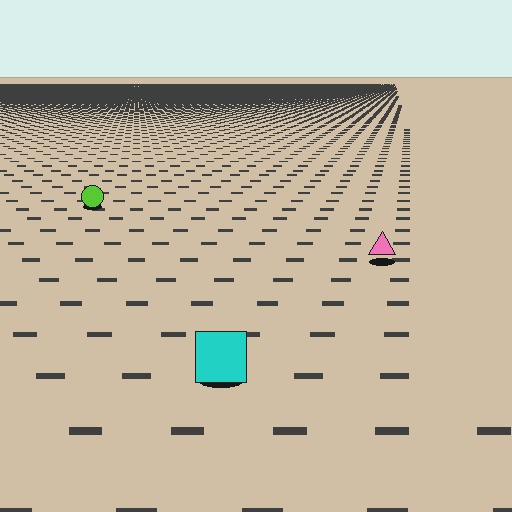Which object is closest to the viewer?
The cyan square is closest. The texture marks near it are larger and more spread out.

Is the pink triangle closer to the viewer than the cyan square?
No. The cyan square is closer — you can tell from the texture gradient: the ground texture is coarser near it.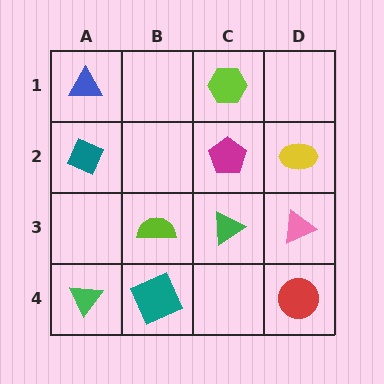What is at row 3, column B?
A lime semicircle.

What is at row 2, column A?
A teal diamond.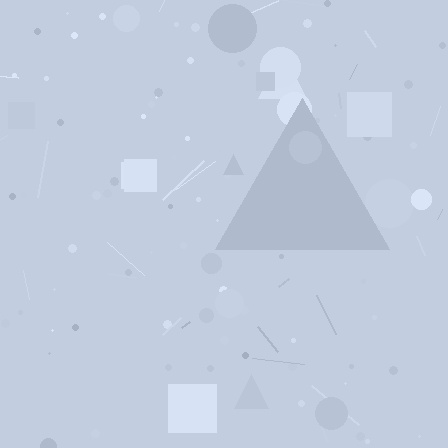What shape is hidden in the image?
A triangle is hidden in the image.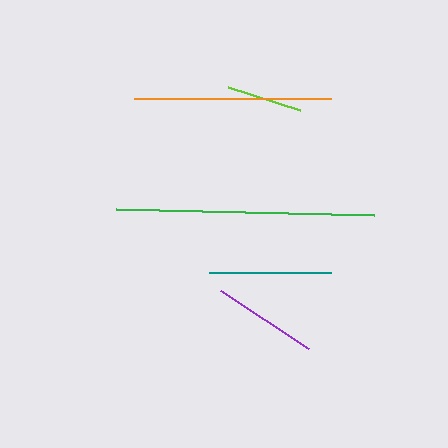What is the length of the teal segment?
The teal segment is approximately 122 pixels long.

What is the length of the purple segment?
The purple segment is approximately 106 pixels long.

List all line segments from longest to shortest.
From longest to shortest: green, orange, teal, purple, lime.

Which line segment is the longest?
The green line is the longest at approximately 259 pixels.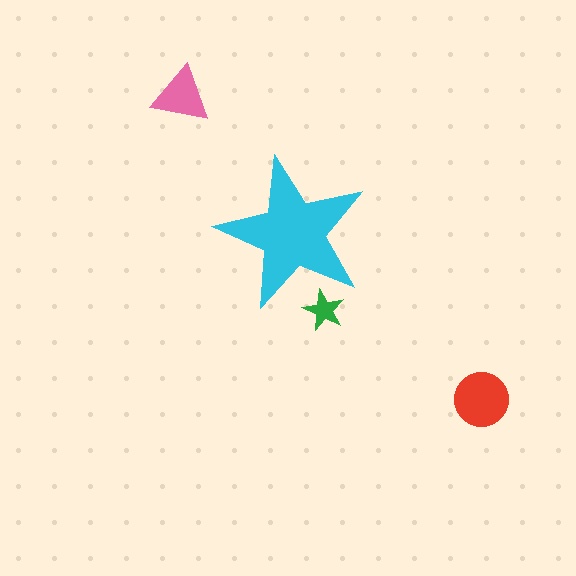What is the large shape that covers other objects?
A cyan star.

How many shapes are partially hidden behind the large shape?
1 shape is partially hidden.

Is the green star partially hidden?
Yes, the green star is partially hidden behind the cyan star.